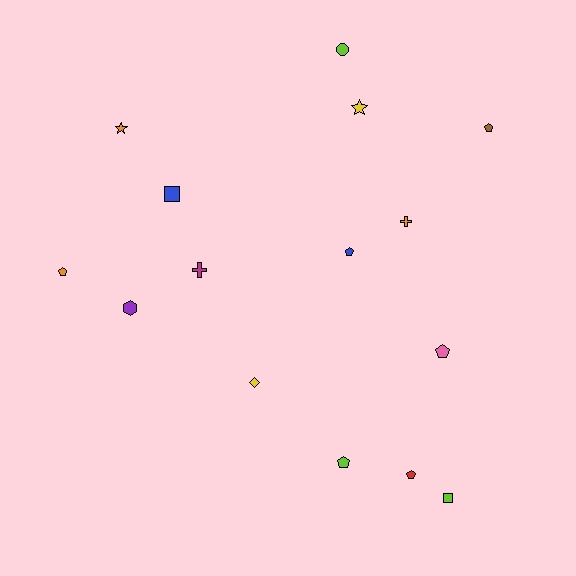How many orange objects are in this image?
There are 3 orange objects.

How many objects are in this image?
There are 15 objects.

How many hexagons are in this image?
There is 1 hexagon.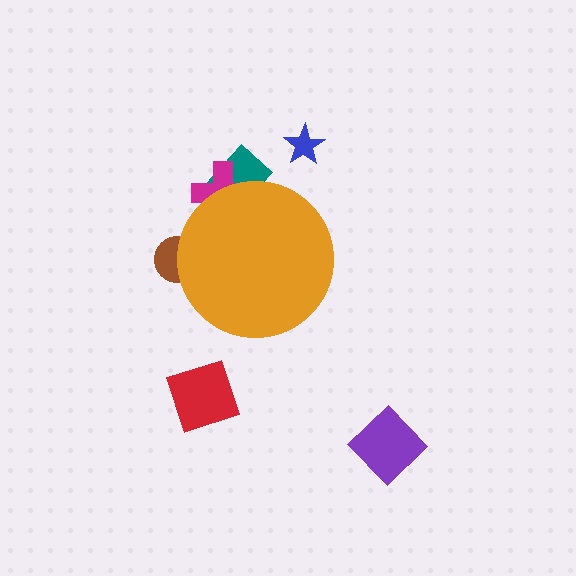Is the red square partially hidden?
No, the red square is fully visible.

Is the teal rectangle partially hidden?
Yes, the teal rectangle is partially hidden behind the orange circle.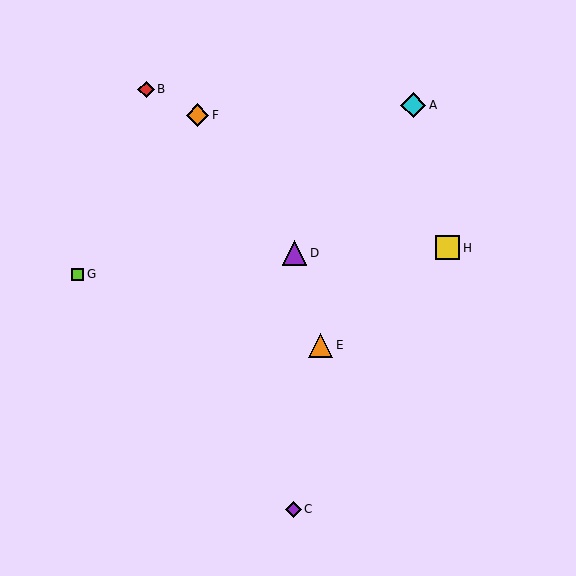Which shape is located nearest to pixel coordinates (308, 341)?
The orange triangle (labeled E) at (321, 345) is nearest to that location.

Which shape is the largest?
The cyan diamond (labeled A) is the largest.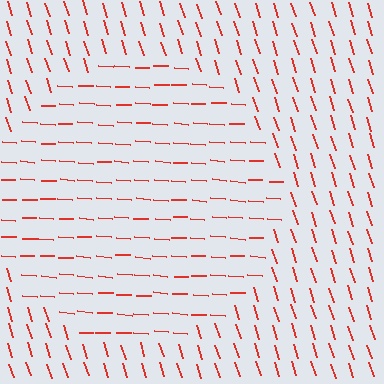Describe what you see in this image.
The image is filled with small red line segments. A circle region in the image has lines oriented differently from the surrounding lines, creating a visible texture boundary.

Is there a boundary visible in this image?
Yes, there is a texture boundary formed by a change in line orientation.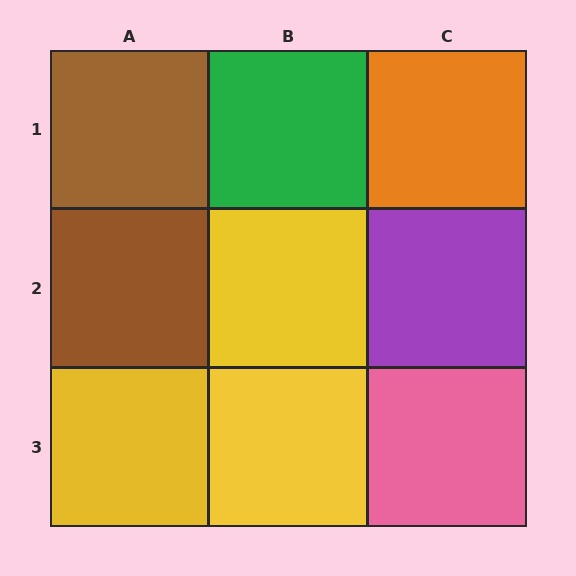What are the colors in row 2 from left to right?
Brown, yellow, purple.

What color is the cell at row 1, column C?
Orange.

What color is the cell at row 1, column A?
Brown.